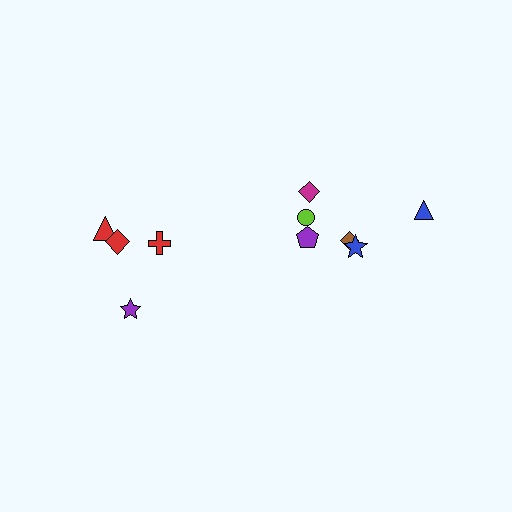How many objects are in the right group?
There are 6 objects.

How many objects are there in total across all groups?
There are 10 objects.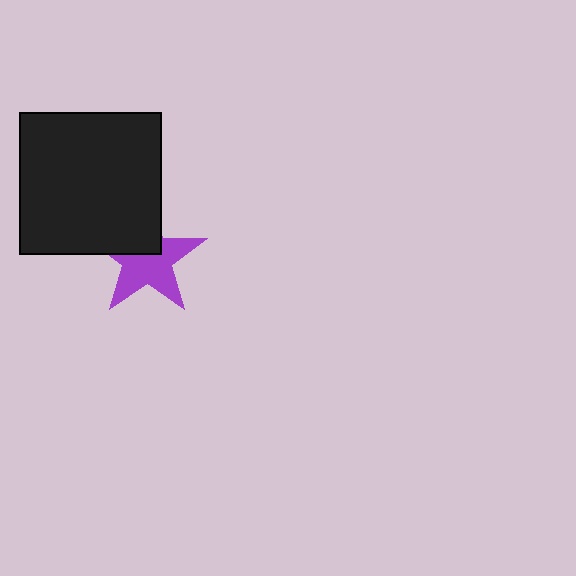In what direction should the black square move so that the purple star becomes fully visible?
The black square should move toward the upper-left. That is the shortest direction to clear the overlap and leave the purple star fully visible.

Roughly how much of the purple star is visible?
About half of it is visible (roughly 63%).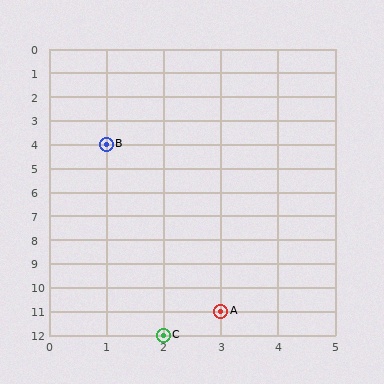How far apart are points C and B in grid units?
Points C and B are 1 column and 8 rows apart (about 8.1 grid units diagonally).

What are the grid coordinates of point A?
Point A is at grid coordinates (3, 11).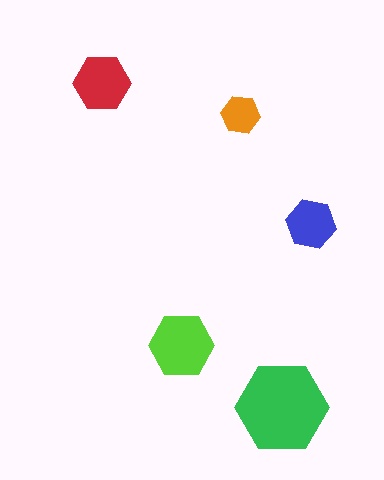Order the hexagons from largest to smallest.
the green one, the lime one, the red one, the blue one, the orange one.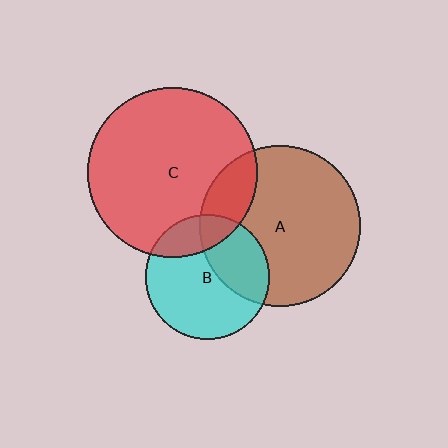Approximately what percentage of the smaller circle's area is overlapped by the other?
Approximately 20%.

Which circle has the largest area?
Circle C (red).